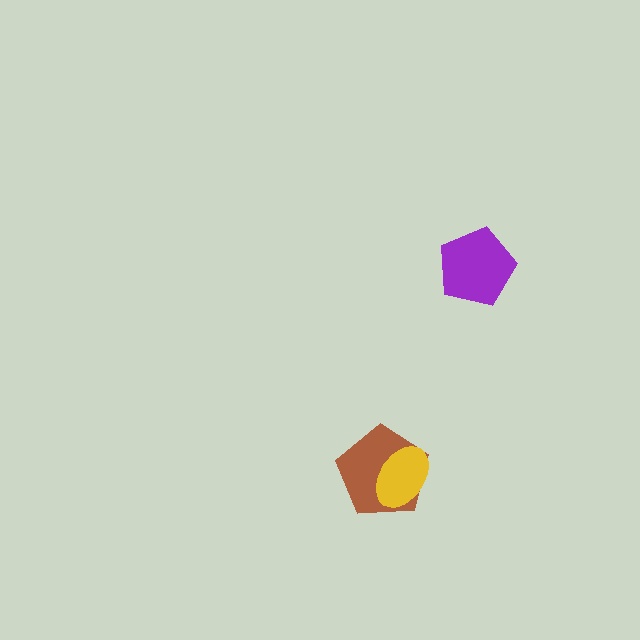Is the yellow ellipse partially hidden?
No, no other shape covers it.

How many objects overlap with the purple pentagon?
0 objects overlap with the purple pentagon.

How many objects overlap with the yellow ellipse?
1 object overlaps with the yellow ellipse.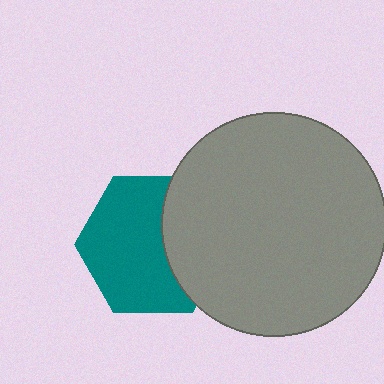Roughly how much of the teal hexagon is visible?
About half of it is visible (roughly 65%).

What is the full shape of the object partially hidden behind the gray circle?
The partially hidden object is a teal hexagon.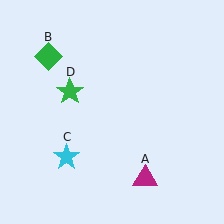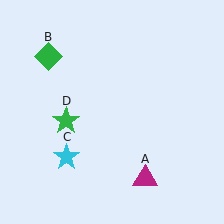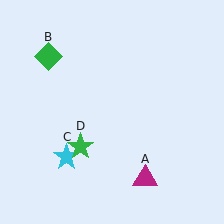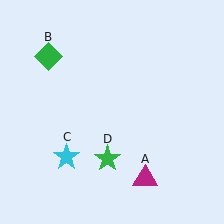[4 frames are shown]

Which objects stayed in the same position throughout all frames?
Magenta triangle (object A) and green diamond (object B) and cyan star (object C) remained stationary.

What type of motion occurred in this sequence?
The green star (object D) rotated counterclockwise around the center of the scene.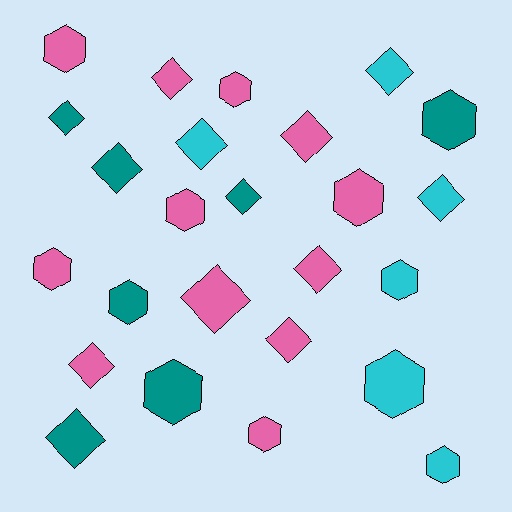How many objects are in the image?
There are 25 objects.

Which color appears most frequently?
Pink, with 12 objects.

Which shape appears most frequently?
Diamond, with 13 objects.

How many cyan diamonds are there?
There are 3 cyan diamonds.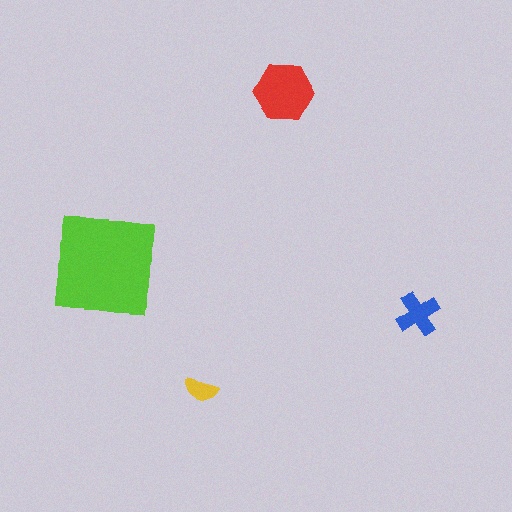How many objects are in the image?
There are 4 objects in the image.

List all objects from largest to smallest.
The lime square, the red hexagon, the blue cross, the yellow semicircle.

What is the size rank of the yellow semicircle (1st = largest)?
4th.